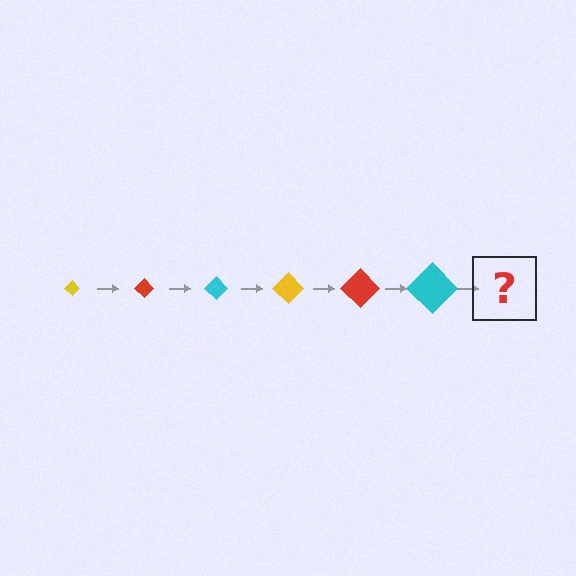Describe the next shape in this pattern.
It should be a yellow diamond, larger than the previous one.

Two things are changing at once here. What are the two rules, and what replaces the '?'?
The two rules are that the diamond grows larger each step and the color cycles through yellow, red, and cyan. The '?' should be a yellow diamond, larger than the previous one.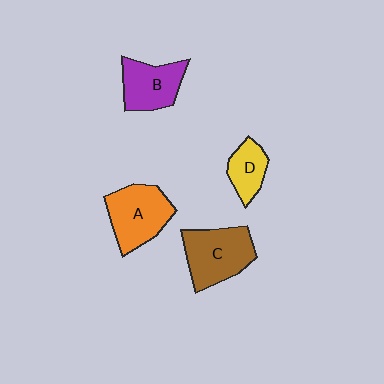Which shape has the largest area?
Shape C (brown).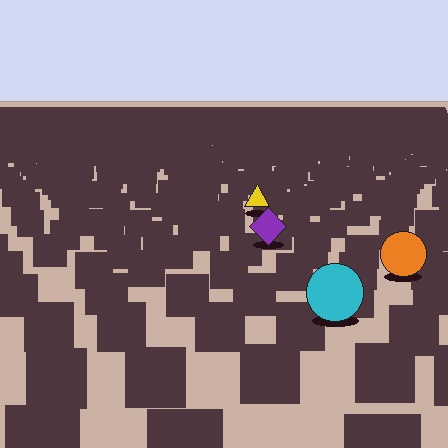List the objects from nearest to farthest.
From nearest to farthest: the cyan circle, the orange circle, the purple diamond, the yellow triangle.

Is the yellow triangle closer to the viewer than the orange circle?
No. The orange circle is closer — you can tell from the texture gradient: the ground texture is coarser near it.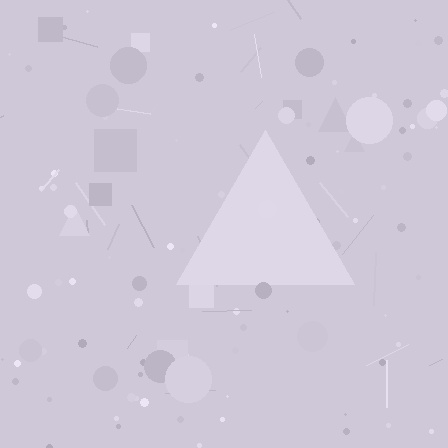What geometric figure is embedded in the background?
A triangle is embedded in the background.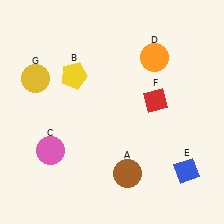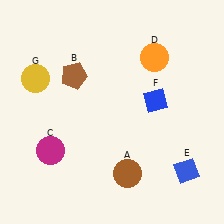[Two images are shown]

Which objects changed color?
B changed from yellow to brown. C changed from pink to magenta. F changed from red to blue.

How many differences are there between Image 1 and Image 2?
There are 3 differences between the two images.